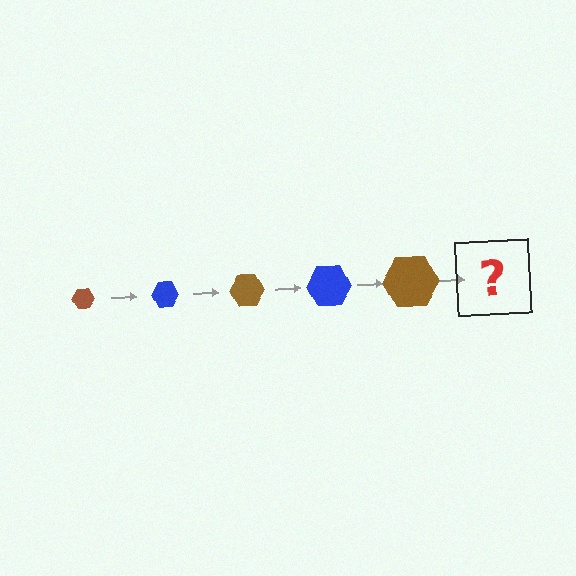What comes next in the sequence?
The next element should be a blue hexagon, larger than the previous one.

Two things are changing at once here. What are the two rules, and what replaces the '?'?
The two rules are that the hexagon grows larger each step and the color cycles through brown and blue. The '?' should be a blue hexagon, larger than the previous one.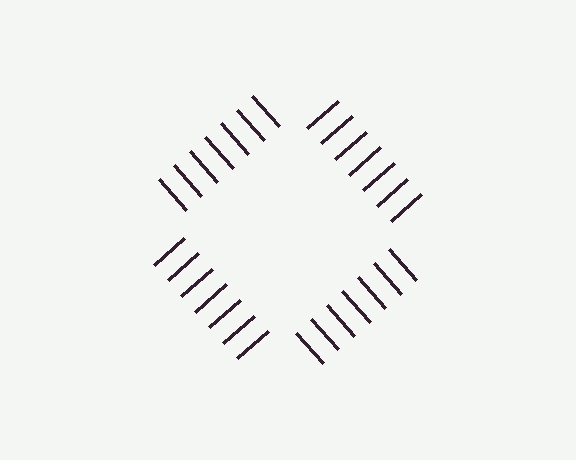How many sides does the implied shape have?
4 sides — the line-ends trace a square.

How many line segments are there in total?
28 — 7 along each of the 4 edges.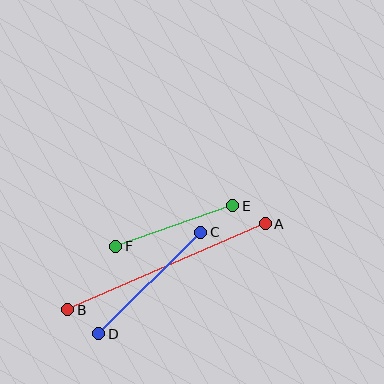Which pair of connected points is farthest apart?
Points A and B are farthest apart.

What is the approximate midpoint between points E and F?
The midpoint is at approximately (174, 226) pixels.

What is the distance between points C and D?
The distance is approximately 144 pixels.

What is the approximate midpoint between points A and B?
The midpoint is at approximately (166, 267) pixels.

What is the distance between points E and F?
The distance is approximately 124 pixels.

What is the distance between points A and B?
The distance is approximately 216 pixels.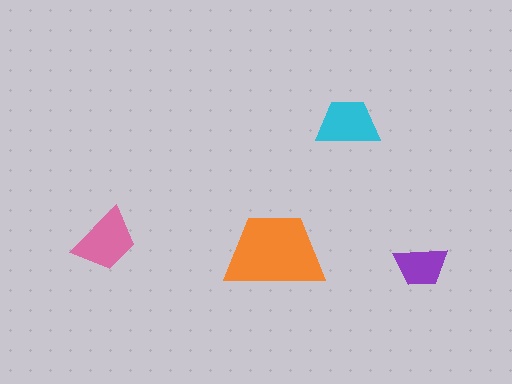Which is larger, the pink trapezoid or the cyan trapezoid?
The pink one.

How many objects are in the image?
There are 4 objects in the image.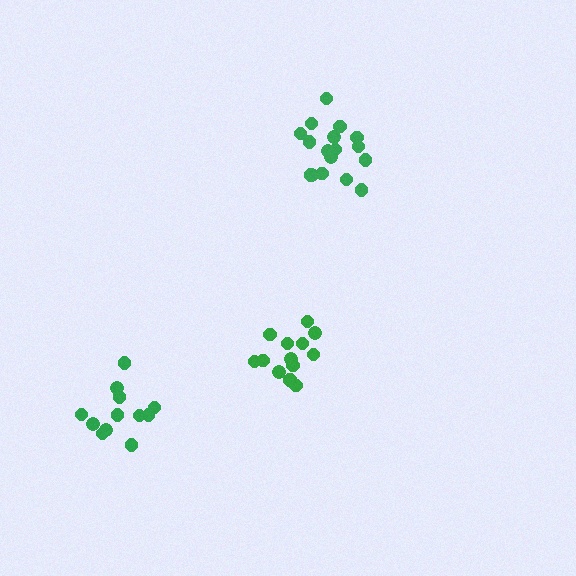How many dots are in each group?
Group 1: 12 dots, Group 2: 17 dots, Group 3: 14 dots (43 total).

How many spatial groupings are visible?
There are 3 spatial groupings.